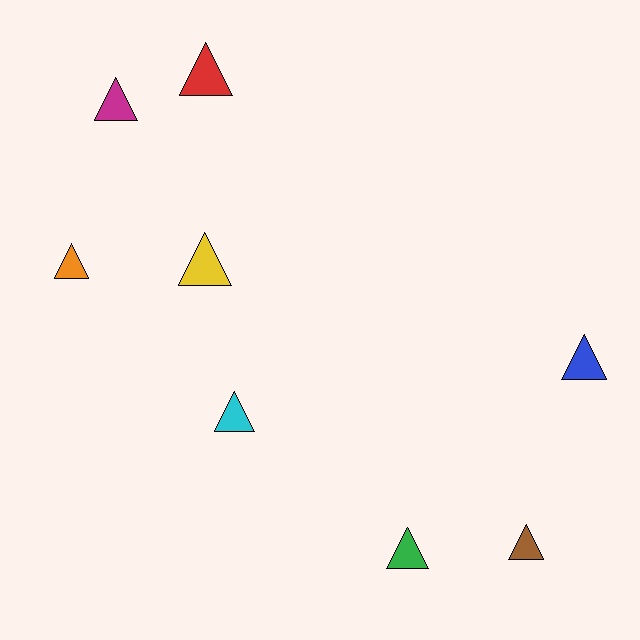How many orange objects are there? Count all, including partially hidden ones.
There is 1 orange object.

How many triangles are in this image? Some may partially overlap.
There are 8 triangles.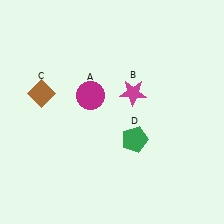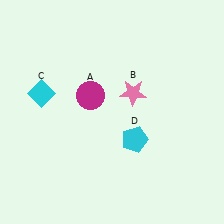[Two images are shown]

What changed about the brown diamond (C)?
In Image 1, C is brown. In Image 2, it changed to cyan.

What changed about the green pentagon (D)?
In Image 1, D is green. In Image 2, it changed to cyan.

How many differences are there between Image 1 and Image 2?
There are 3 differences between the two images.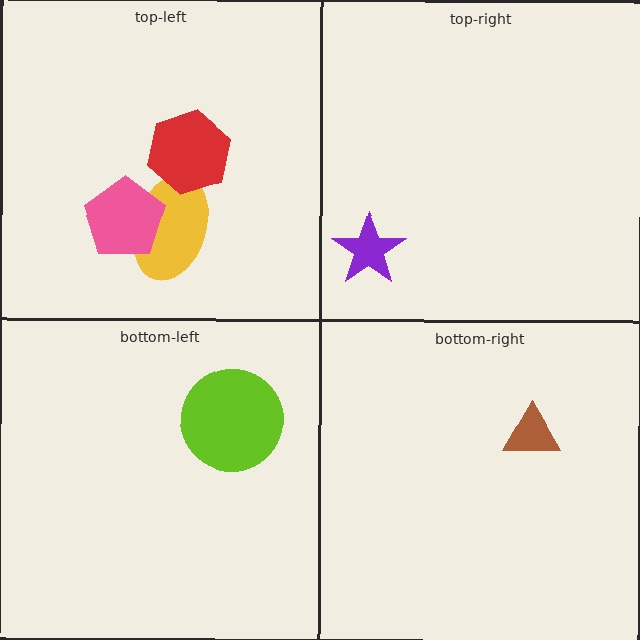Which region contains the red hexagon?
The top-left region.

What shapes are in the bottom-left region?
The lime circle.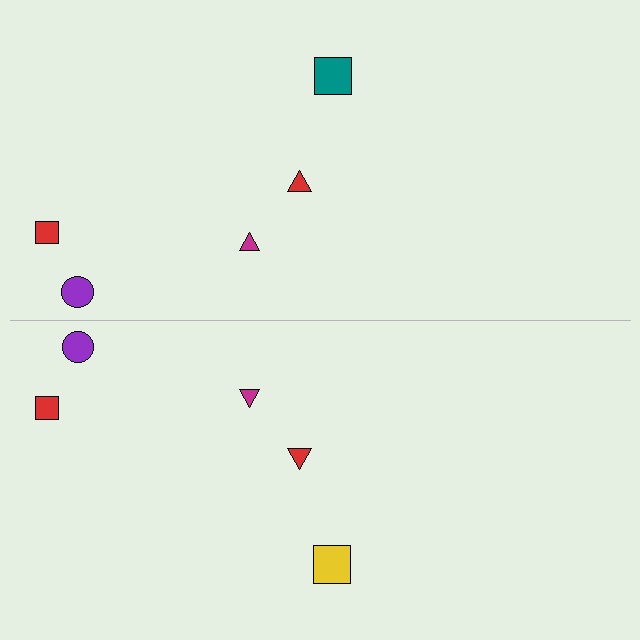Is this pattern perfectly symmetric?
No, the pattern is not perfectly symmetric. The yellow square on the bottom side breaks the symmetry — its mirror counterpart is teal.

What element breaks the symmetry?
The yellow square on the bottom side breaks the symmetry — its mirror counterpart is teal.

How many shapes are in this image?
There are 10 shapes in this image.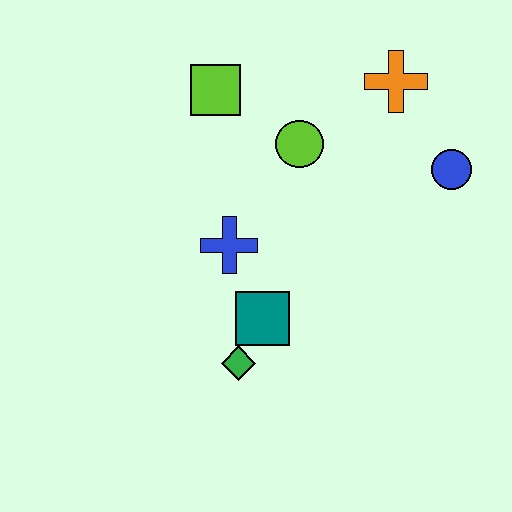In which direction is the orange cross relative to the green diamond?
The orange cross is above the green diamond.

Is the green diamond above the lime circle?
No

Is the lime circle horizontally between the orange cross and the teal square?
Yes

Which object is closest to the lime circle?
The lime square is closest to the lime circle.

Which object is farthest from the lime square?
The green diamond is farthest from the lime square.